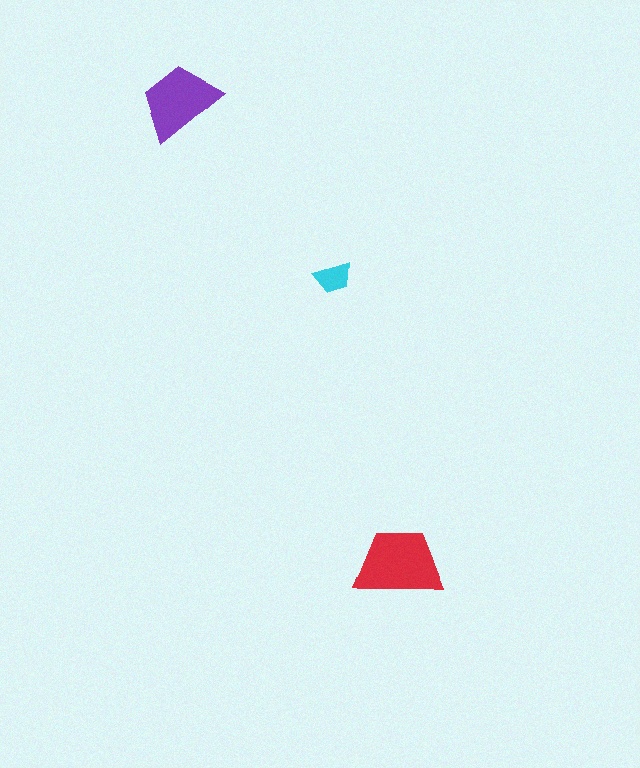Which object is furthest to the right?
The red trapezoid is rightmost.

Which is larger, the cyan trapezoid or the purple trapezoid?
The purple one.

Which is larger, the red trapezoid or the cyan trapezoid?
The red one.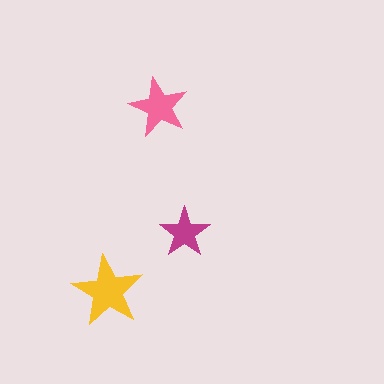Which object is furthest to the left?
The yellow star is leftmost.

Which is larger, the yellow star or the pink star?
The yellow one.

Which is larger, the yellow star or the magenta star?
The yellow one.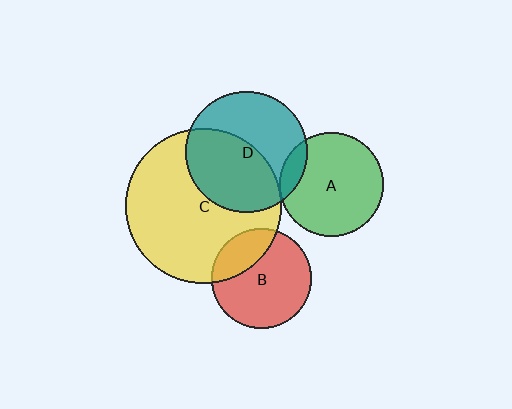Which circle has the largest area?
Circle C (yellow).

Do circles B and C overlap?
Yes.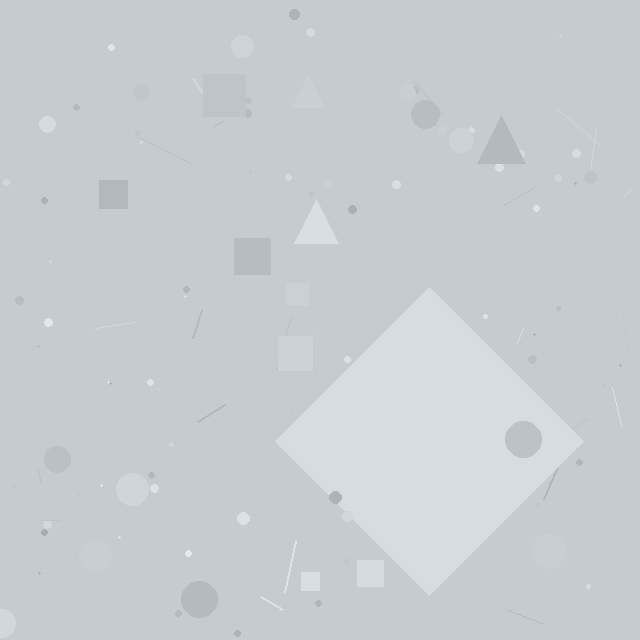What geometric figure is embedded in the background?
A diamond is embedded in the background.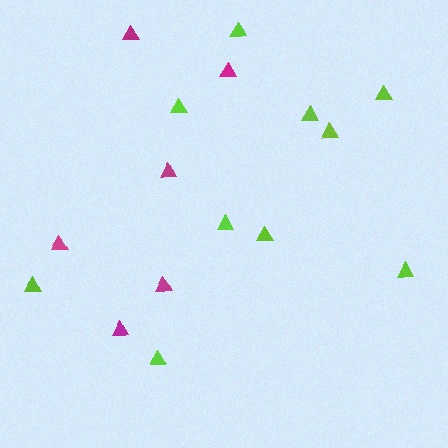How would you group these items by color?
There are 2 groups: one group of magenta triangles (6) and one group of lime triangles (10).